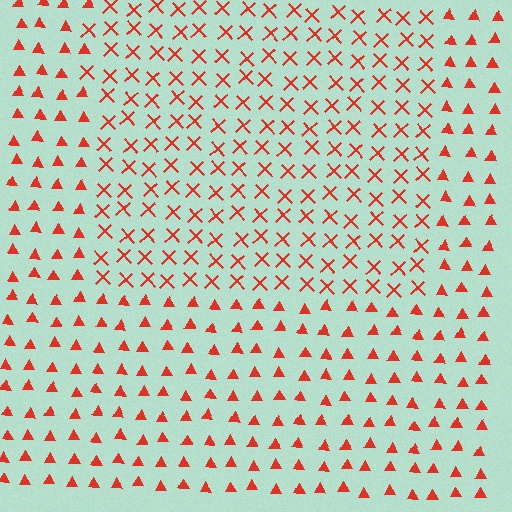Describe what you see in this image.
The image is filled with small red elements arranged in a uniform grid. A rectangle-shaped region contains X marks, while the surrounding area contains triangles. The boundary is defined purely by the change in element shape.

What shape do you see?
I see a rectangle.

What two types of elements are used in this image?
The image uses X marks inside the rectangle region and triangles outside it.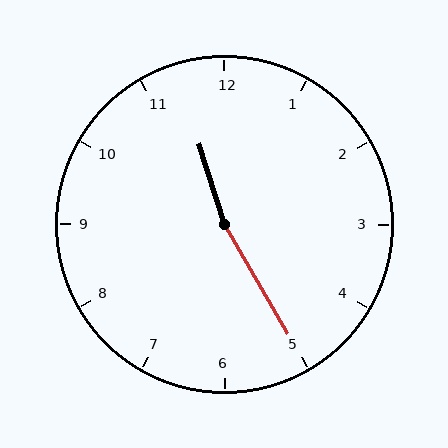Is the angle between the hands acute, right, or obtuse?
It is obtuse.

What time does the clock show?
11:25.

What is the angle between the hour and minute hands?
Approximately 168 degrees.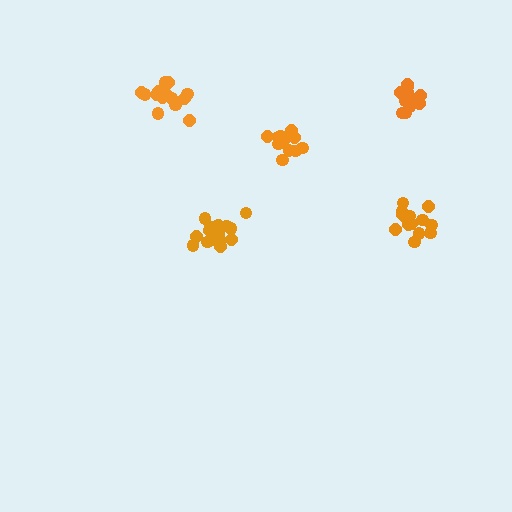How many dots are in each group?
Group 1: 14 dots, Group 2: 15 dots, Group 3: 12 dots, Group 4: 13 dots, Group 5: 18 dots (72 total).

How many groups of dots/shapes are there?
There are 5 groups.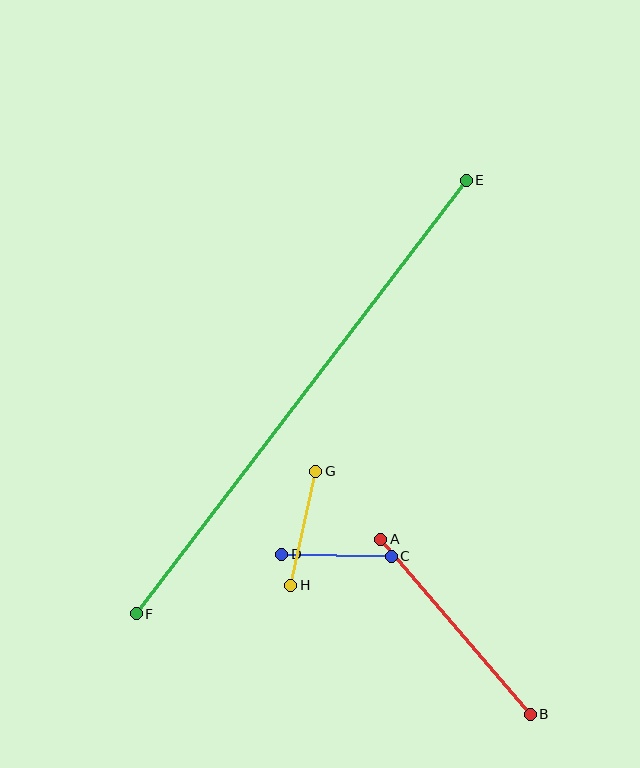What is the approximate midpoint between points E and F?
The midpoint is at approximately (301, 397) pixels.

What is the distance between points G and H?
The distance is approximately 117 pixels.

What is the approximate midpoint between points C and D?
The midpoint is at approximately (337, 555) pixels.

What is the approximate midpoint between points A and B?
The midpoint is at approximately (455, 627) pixels.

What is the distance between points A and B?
The distance is approximately 230 pixels.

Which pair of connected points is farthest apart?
Points E and F are farthest apart.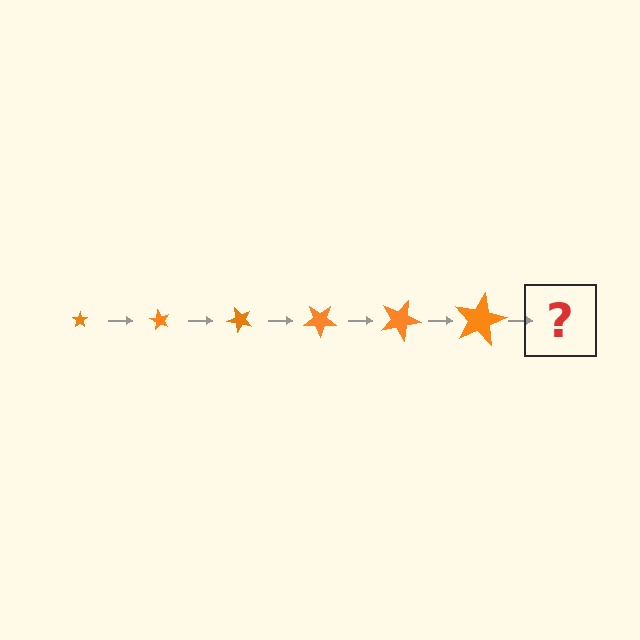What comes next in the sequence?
The next element should be a star, larger than the previous one and rotated 360 degrees from the start.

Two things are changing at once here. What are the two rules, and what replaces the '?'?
The two rules are that the star grows larger each step and it rotates 60 degrees each step. The '?' should be a star, larger than the previous one and rotated 360 degrees from the start.